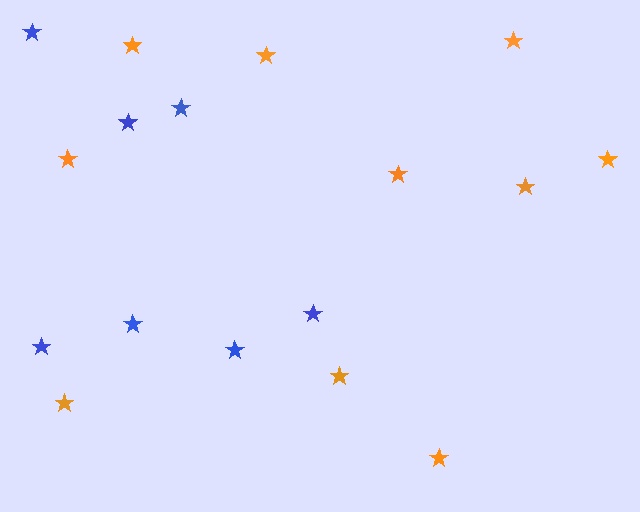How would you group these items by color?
There are 2 groups: one group of orange stars (10) and one group of blue stars (7).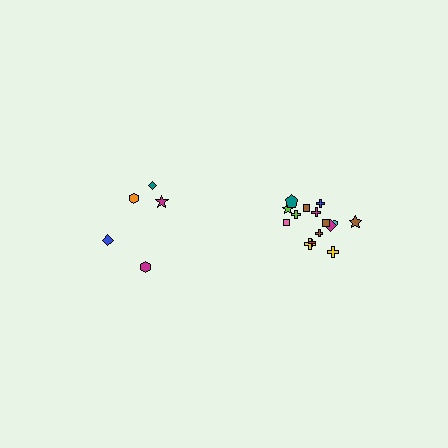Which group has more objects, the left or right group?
The right group.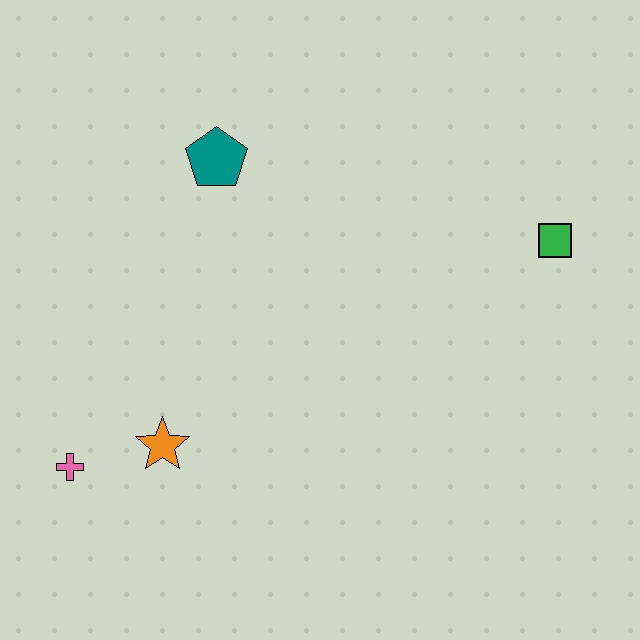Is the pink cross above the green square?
No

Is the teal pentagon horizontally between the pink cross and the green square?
Yes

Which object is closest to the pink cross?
The orange star is closest to the pink cross.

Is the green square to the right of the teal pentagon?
Yes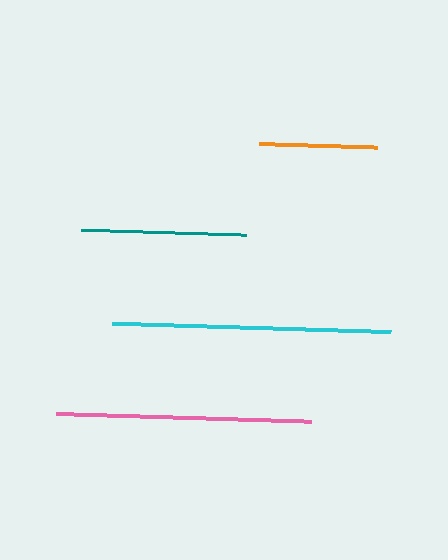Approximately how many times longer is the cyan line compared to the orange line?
The cyan line is approximately 2.4 times the length of the orange line.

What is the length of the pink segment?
The pink segment is approximately 255 pixels long.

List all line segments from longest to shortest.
From longest to shortest: cyan, pink, teal, orange.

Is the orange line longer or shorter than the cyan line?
The cyan line is longer than the orange line.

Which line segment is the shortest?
The orange line is the shortest at approximately 118 pixels.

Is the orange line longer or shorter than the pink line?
The pink line is longer than the orange line.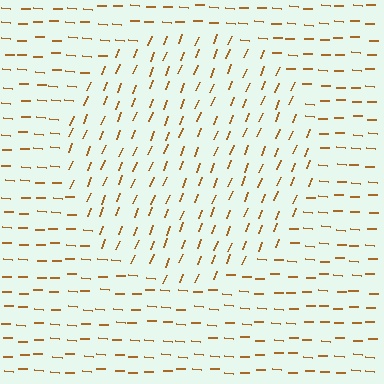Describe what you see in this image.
The image is filled with small brown line segments. A circle region in the image has lines oriented differently from the surrounding lines, creating a visible texture boundary.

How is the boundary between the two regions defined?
The boundary is defined purely by a change in line orientation (approximately 71 degrees difference). All lines are the same color and thickness.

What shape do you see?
I see a circle.